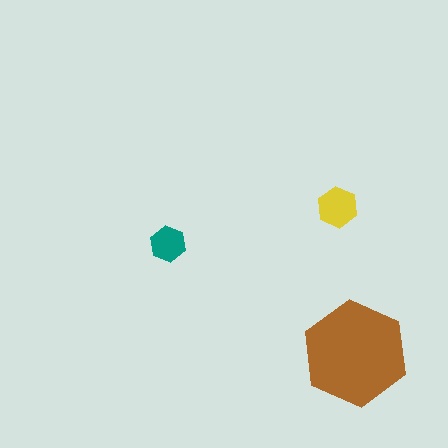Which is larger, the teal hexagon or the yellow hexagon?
The yellow one.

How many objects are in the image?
There are 3 objects in the image.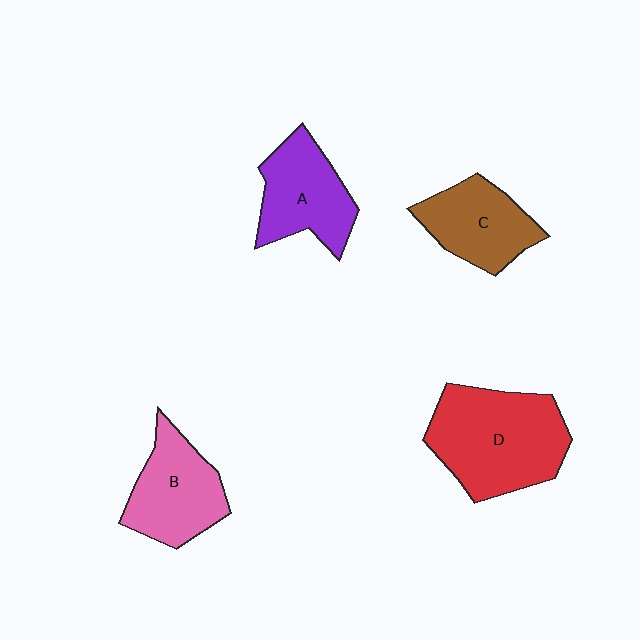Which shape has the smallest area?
Shape C (brown).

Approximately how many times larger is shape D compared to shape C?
Approximately 1.6 times.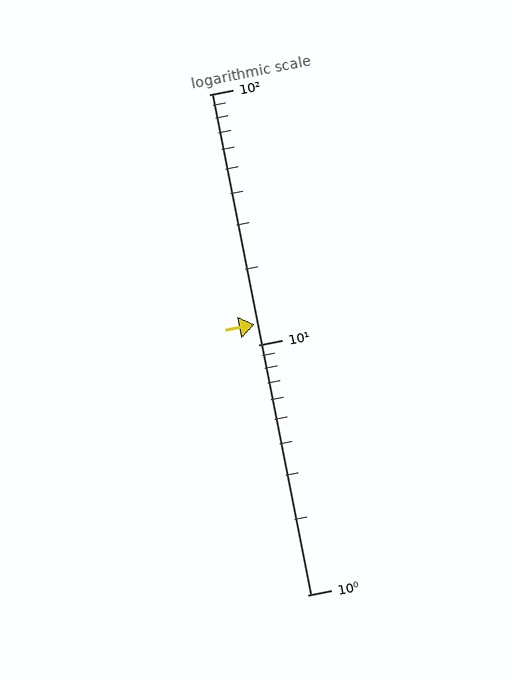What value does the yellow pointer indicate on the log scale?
The pointer indicates approximately 12.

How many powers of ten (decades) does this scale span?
The scale spans 2 decades, from 1 to 100.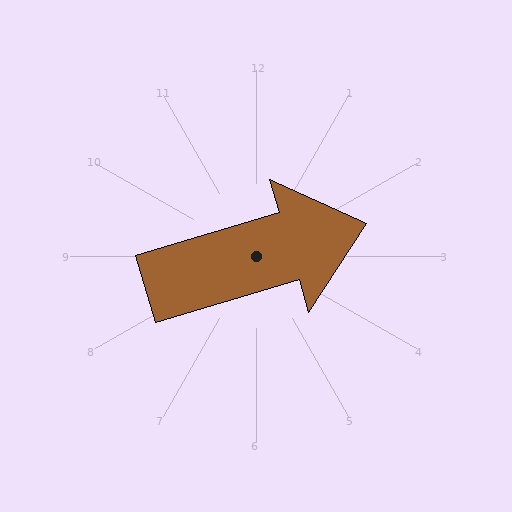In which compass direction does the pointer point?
East.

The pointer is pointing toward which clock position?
Roughly 2 o'clock.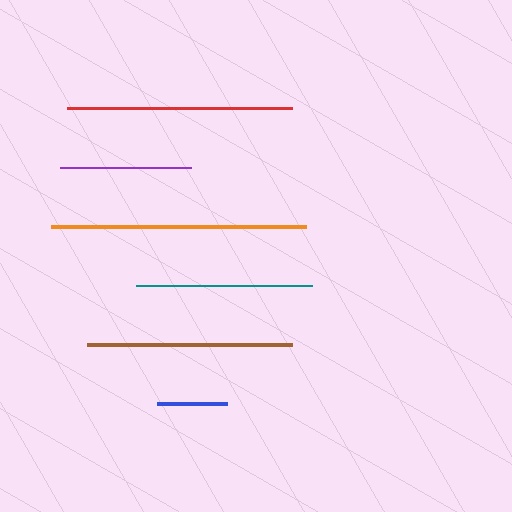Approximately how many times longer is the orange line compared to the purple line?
The orange line is approximately 1.9 times the length of the purple line.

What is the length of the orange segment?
The orange segment is approximately 255 pixels long.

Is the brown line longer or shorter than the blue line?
The brown line is longer than the blue line.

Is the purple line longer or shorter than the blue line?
The purple line is longer than the blue line.